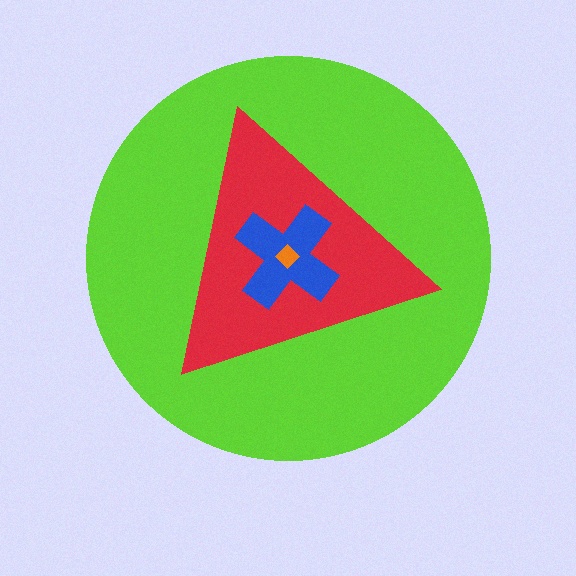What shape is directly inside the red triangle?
The blue cross.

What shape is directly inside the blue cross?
The orange diamond.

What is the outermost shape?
The lime circle.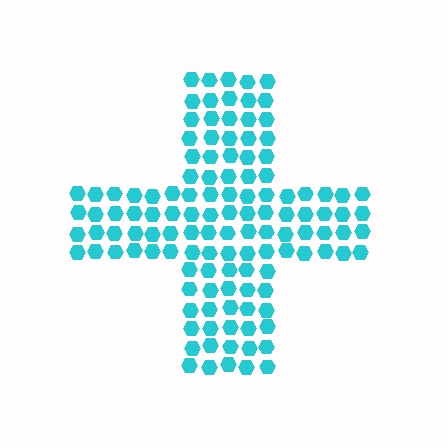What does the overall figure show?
The overall figure shows a cross.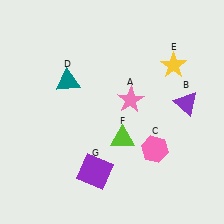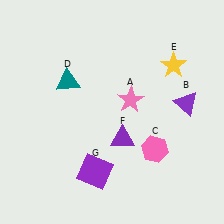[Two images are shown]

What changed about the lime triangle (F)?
In Image 1, F is lime. In Image 2, it changed to purple.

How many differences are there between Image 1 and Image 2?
There is 1 difference between the two images.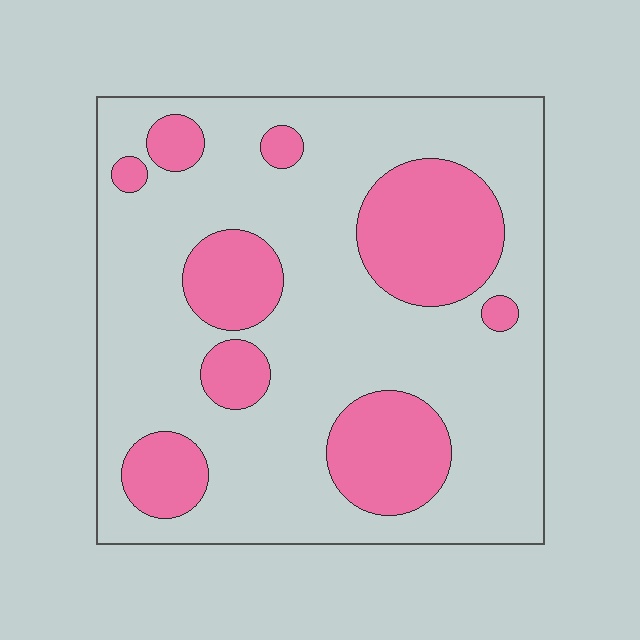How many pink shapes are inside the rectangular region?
9.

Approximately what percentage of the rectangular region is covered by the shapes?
Approximately 25%.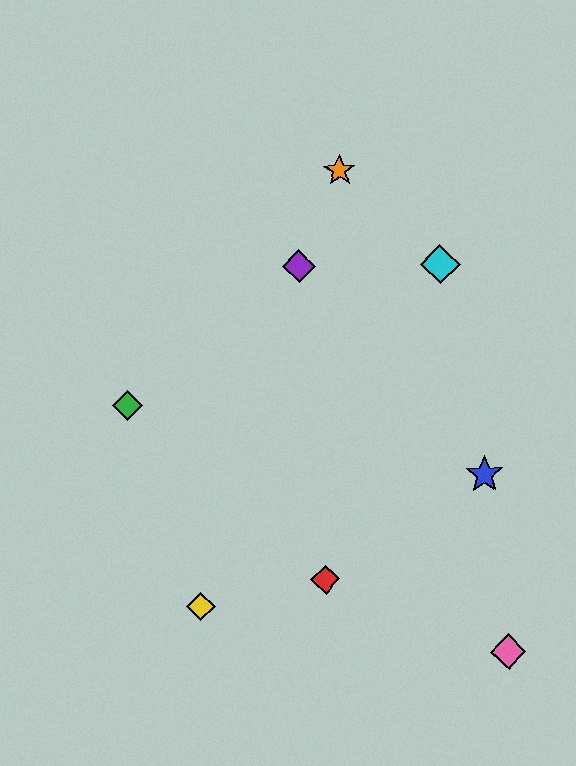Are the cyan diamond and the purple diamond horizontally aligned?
Yes, both are at y≈264.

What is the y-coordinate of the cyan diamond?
The cyan diamond is at y≈264.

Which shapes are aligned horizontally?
The purple diamond, the cyan diamond are aligned horizontally.